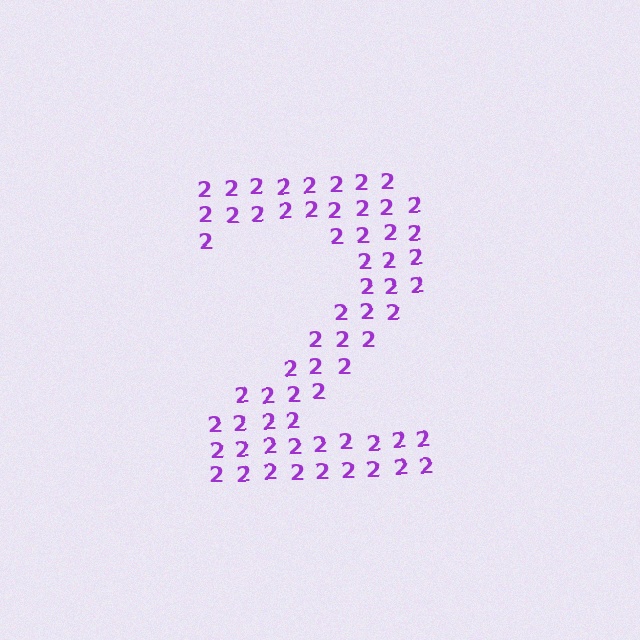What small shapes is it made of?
It is made of small digit 2's.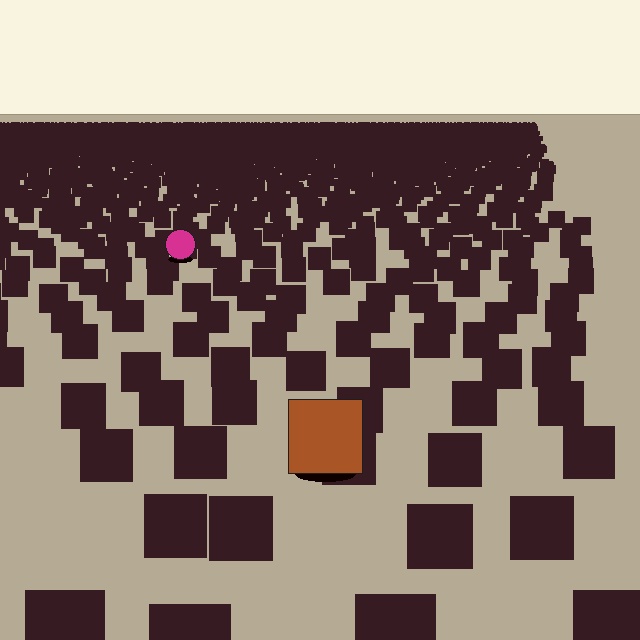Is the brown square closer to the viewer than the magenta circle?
Yes. The brown square is closer — you can tell from the texture gradient: the ground texture is coarser near it.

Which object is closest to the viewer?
The brown square is closest. The texture marks near it are larger and more spread out.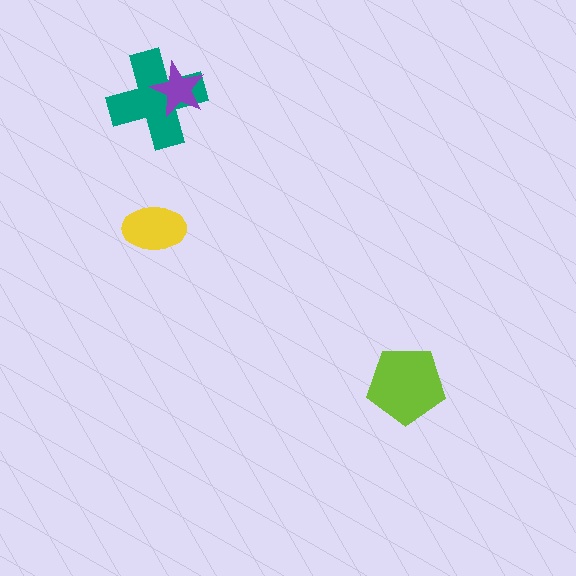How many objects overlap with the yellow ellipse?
0 objects overlap with the yellow ellipse.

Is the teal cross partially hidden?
Yes, it is partially covered by another shape.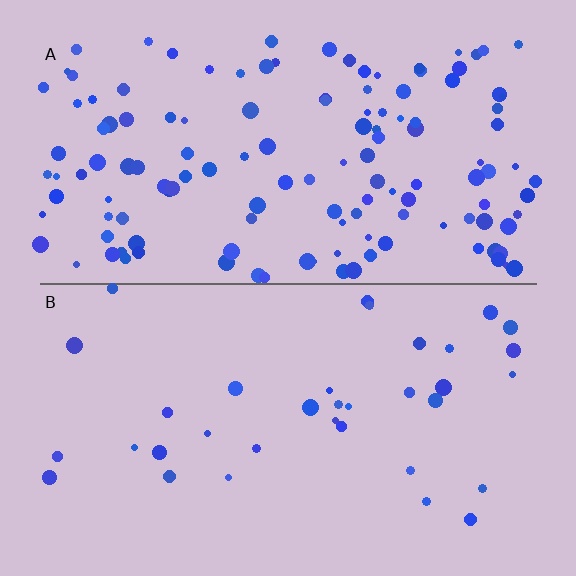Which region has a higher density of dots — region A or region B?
A (the top).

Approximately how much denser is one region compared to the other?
Approximately 3.9× — region A over region B.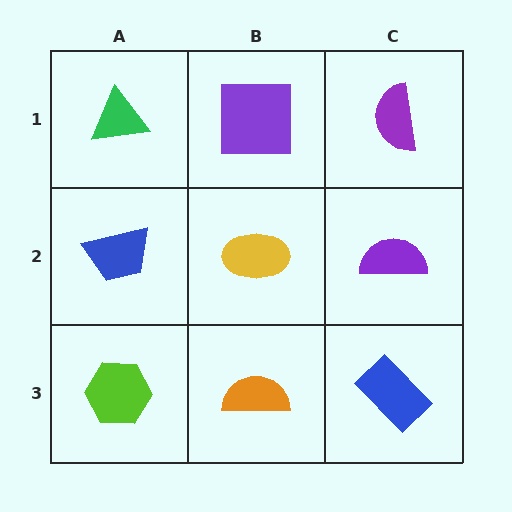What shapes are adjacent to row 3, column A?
A blue trapezoid (row 2, column A), an orange semicircle (row 3, column B).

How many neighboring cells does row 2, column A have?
3.